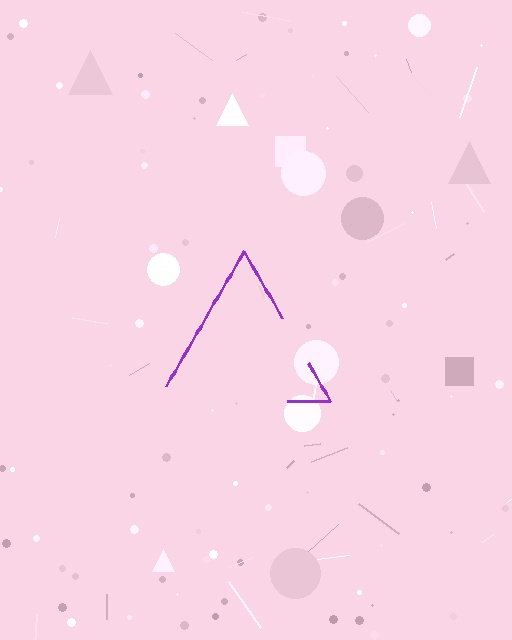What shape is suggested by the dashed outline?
The dashed outline suggests a triangle.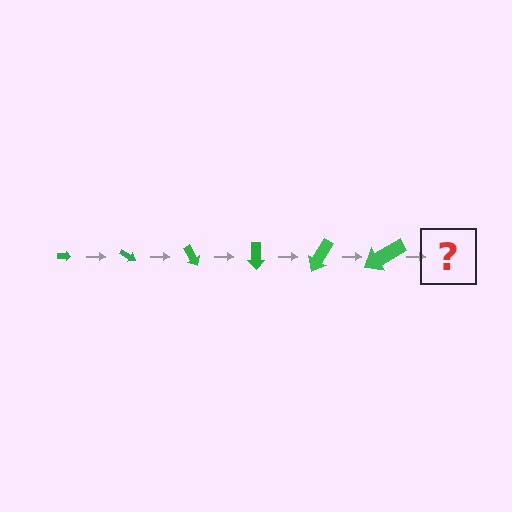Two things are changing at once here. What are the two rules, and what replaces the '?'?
The two rules are that the arrow grows larger each step and it rotates 30 degrees each step. The '?' should be an arrow, larger than the previous one and rotated 180 degrees from the start.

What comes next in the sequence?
The next element should be an arrow, larger than the previous one and rotated 180 degrees from the start.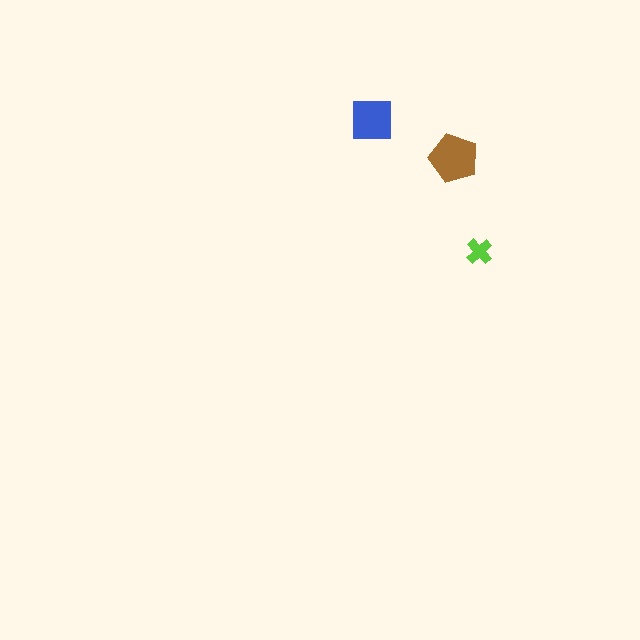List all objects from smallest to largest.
The lime cross, the blue square, the brown pentagon.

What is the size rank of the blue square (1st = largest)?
2nd.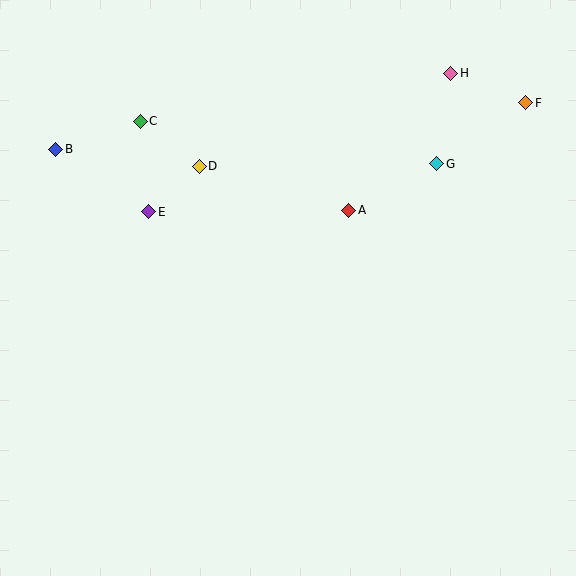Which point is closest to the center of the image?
Point A at (349, 210) is closest to the center.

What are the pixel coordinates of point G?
Point G is at (437, 164).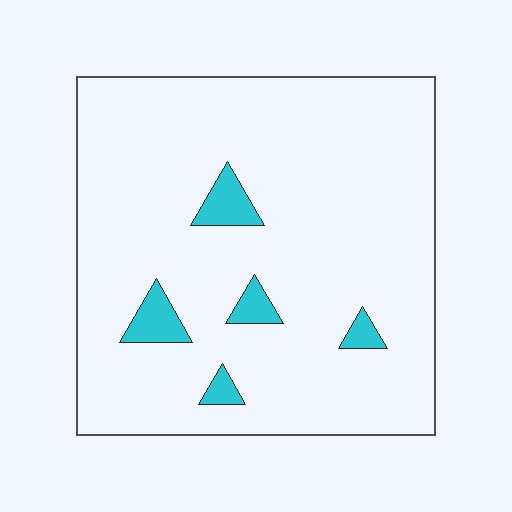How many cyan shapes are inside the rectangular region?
5.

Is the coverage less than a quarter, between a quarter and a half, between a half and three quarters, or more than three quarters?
Less than a quarter.